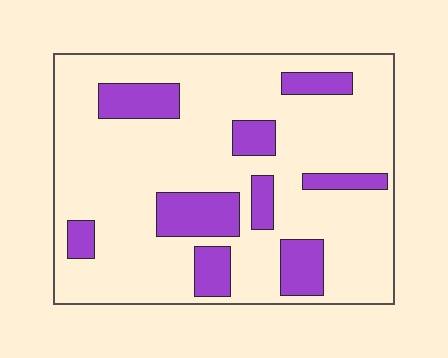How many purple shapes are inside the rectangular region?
9.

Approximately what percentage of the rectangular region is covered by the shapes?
Approximately 20%.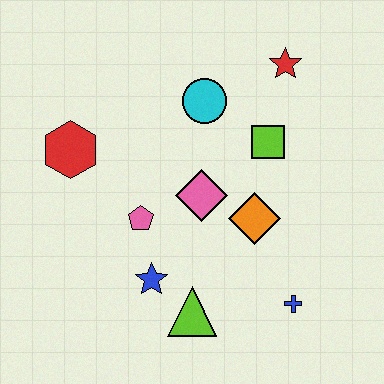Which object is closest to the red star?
The lime square is closest to the red star.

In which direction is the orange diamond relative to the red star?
The orange diamond is below the red star.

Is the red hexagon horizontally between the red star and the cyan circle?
No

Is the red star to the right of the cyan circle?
Yes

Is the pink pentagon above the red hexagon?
No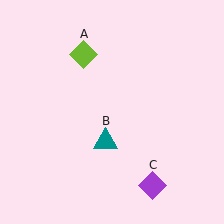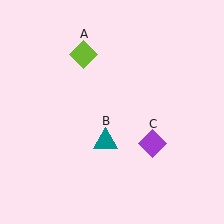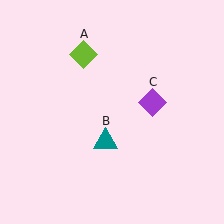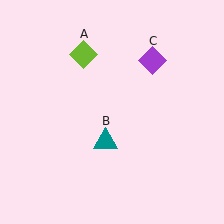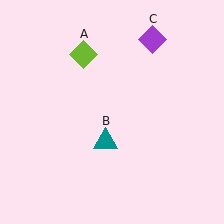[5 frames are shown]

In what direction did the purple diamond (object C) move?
The purple diamond (object C) moved up.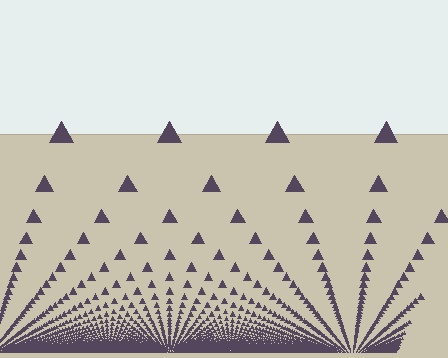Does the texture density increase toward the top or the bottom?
Density increases toward the bottom.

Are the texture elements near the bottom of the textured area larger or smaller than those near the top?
Smaller. The gradient is inverted — elements near the bottom are smaller and denser.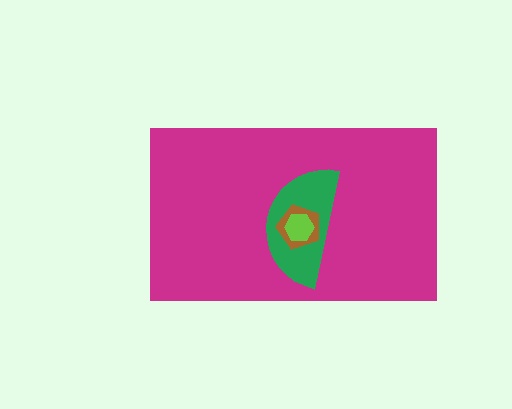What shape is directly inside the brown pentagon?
The lime hexagon.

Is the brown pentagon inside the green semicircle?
Yes.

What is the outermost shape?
The magenta rectangle.